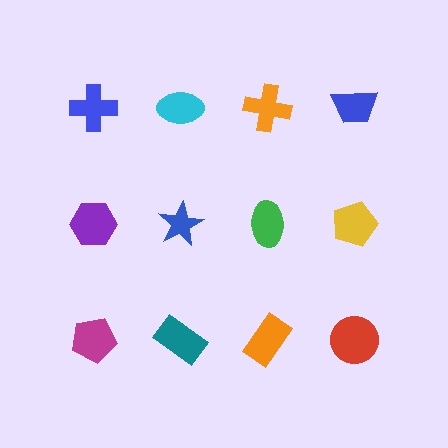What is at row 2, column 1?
A purple hexagon.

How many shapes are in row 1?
4 shapes.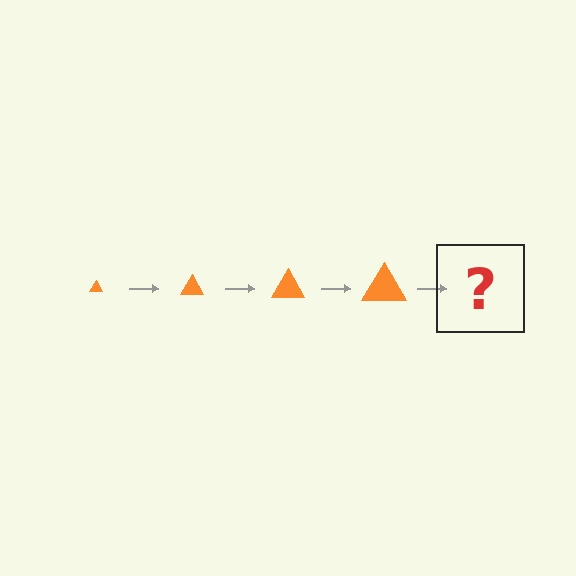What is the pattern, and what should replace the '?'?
The pattern is that the triangle gets progressively larger each step. The '?' should be an orange triangle, larger than the previous one.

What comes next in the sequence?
The next element should be an orange triangle, larger than the previous one.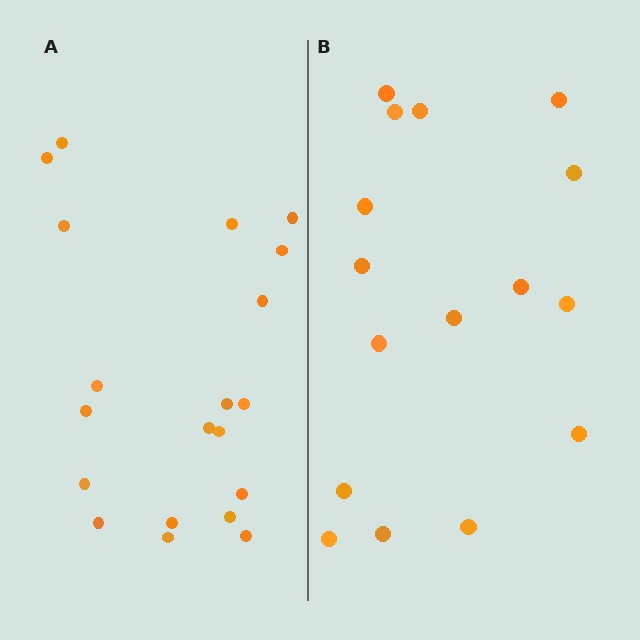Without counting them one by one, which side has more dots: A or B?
Region A (the left region) has more dots.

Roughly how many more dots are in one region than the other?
Region A has about 4 more dots than region B.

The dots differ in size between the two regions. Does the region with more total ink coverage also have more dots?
No. Region B has more total ink coverage because its dots are larger, but region A actually contains more individual dots. Total area can be misleading — the number of items is what matters here.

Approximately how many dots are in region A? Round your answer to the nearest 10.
About 20 dots.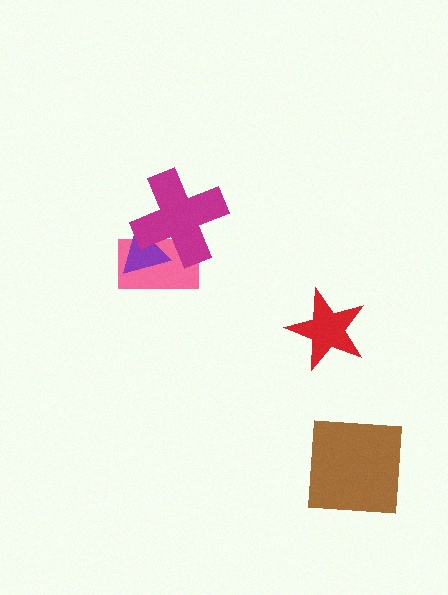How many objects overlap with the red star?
0 objects overlap with the red star.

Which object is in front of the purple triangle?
The magenta cross is in front of the purple triangle.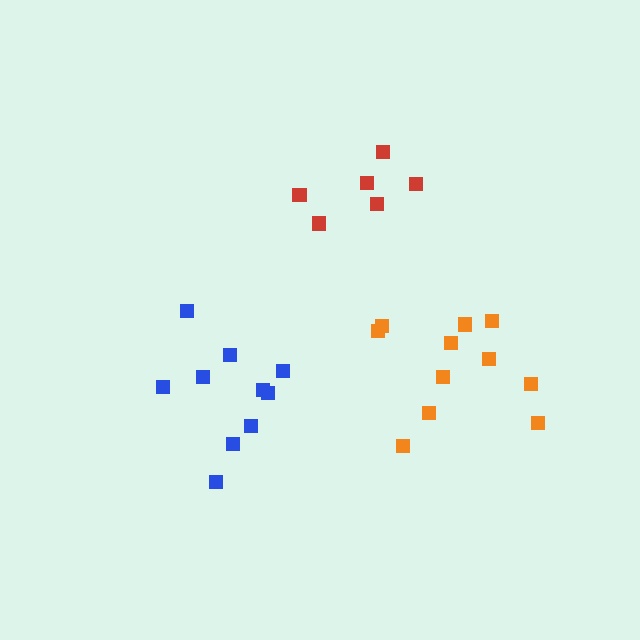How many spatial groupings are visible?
There are 3 spatial groupings.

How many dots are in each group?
Group 1: 11 dots, Group 2: 10 dots, Group 3: 6 dots (27 total).